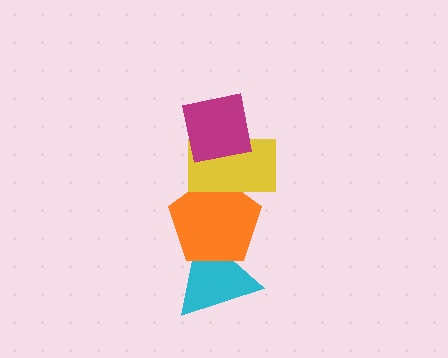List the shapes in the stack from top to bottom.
From top to bottom: the magenta square, the yellow rectangle, the orange pentagon, the cyan triangle.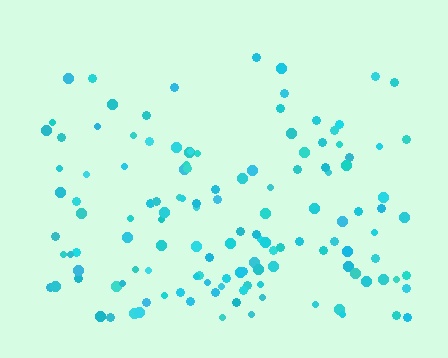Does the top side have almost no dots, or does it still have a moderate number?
Still a moderate number, just noticeably fewer than the bottom.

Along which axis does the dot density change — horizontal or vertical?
Vertical.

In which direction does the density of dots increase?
From top to bottom, with the bottom side densest.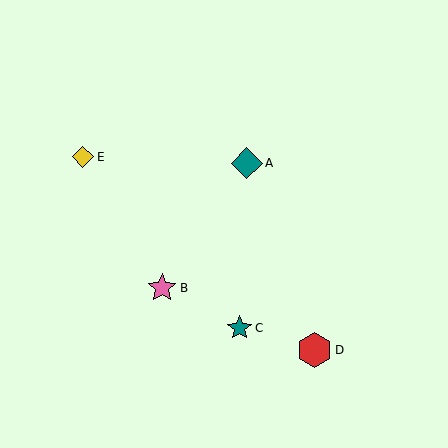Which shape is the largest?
The red hexagon (labeled D) is the largest.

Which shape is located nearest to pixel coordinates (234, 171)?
The teal diamond (labeled A) at (247, 163) is nearest to that location.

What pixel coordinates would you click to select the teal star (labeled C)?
Click at (240, 328) to select the teal star C.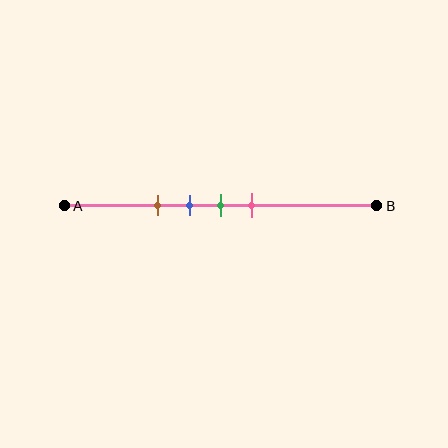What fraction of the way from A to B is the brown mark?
The brown mark is approximately 30% (0.3) of the way from A to B.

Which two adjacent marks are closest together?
The blue and green marks are the closest adjacent pair.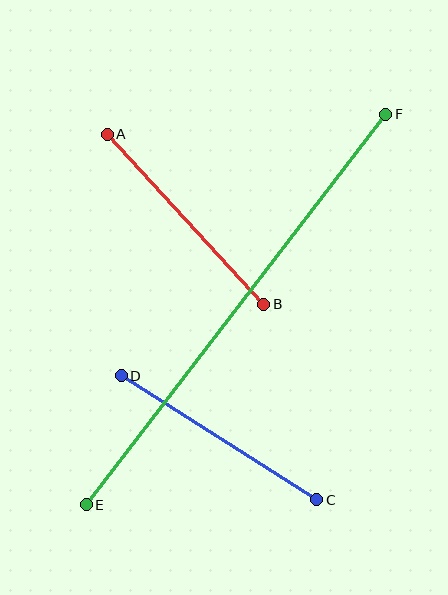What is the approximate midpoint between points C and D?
The midpoint is at approximately (219, 438) pixels.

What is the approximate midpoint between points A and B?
The midpoint is at approximately (185, 219) pixels.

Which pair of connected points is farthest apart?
Points E and F are farthest apart.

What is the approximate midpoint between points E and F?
The midpoint is at approximately (236, 309) pixels.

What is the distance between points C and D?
The distance is approximately 231 pixels.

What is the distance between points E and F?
The distance is approximately 492 pixels.